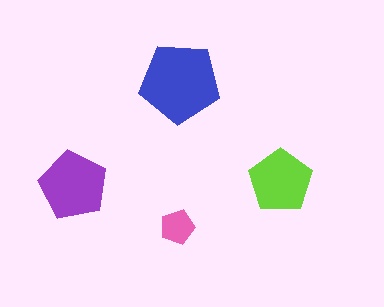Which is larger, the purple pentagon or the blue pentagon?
The blue one.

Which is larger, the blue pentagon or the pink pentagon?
The blue one.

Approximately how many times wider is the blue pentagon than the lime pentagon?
About 1.5 times wider.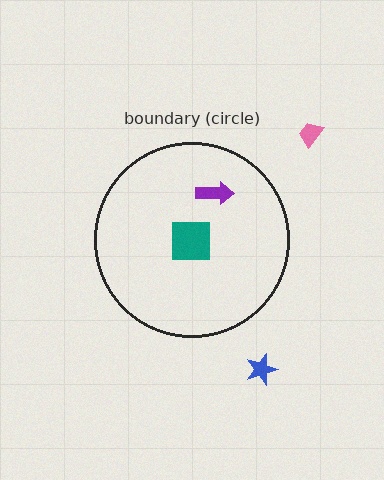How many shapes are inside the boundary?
2 inside, 2 outside.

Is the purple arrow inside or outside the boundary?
Inside.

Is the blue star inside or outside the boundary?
Outside.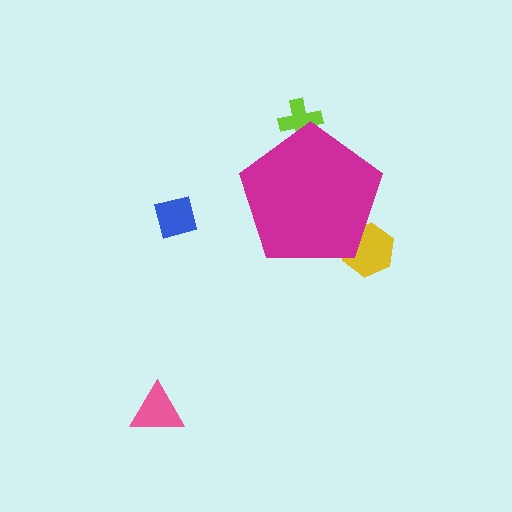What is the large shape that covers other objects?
A magenta pentagon.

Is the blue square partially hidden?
No, the blue square is fully visible.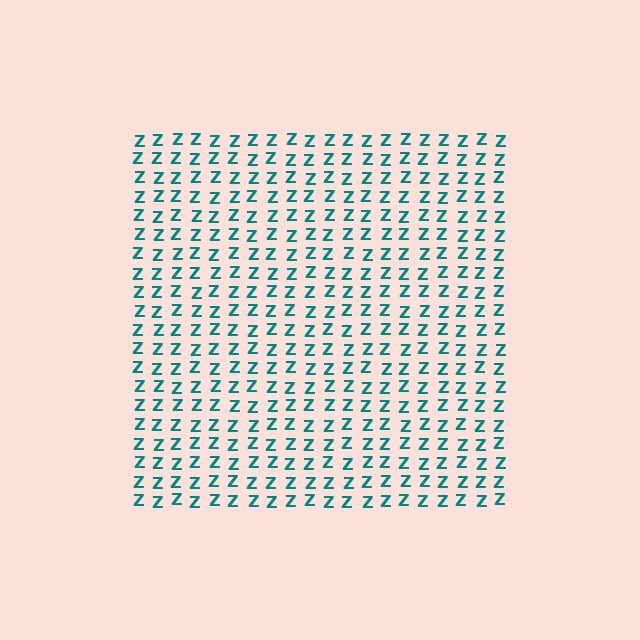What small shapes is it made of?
It is made of small letter Z's.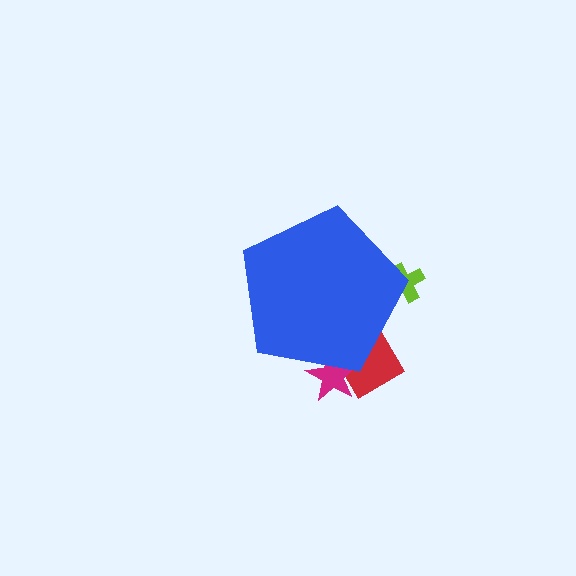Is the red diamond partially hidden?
Yes, the red diamond is partially hidden behind the blue pentagon.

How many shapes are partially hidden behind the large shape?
3 shapes are partially hidden.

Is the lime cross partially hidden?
Yes, the lime cross is partially hidden behind the blue pentagon.